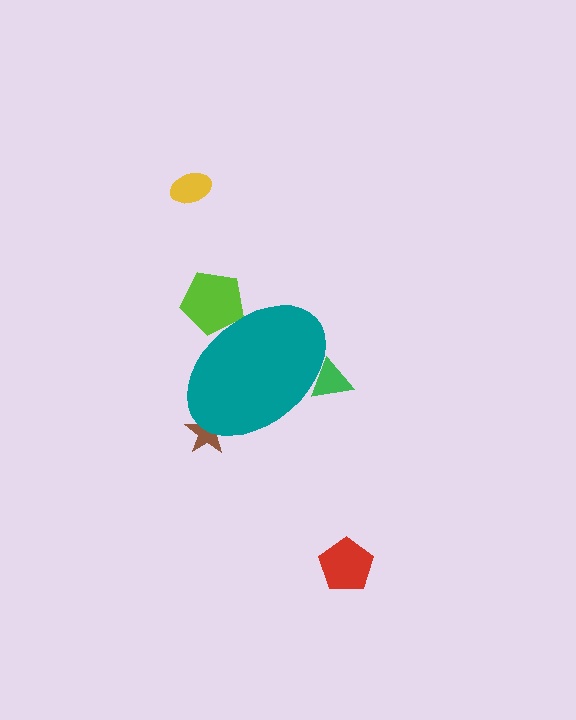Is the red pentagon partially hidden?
No, the red pentagon is fully visible.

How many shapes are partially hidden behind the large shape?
3 shapes are partially hidden.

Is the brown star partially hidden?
Yes, the brown star is partially hidden behind the teal ellipse.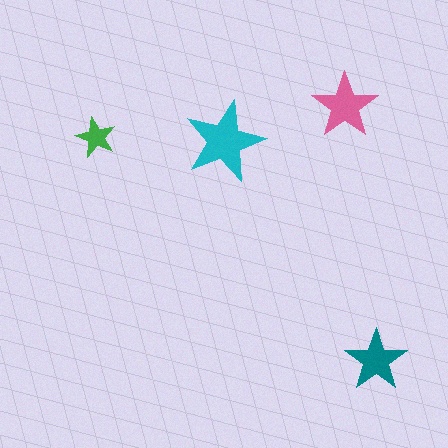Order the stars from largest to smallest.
the cyan one, the pink one, the teal one, the green one.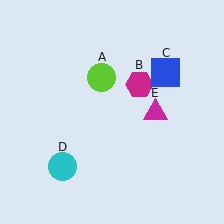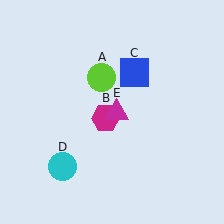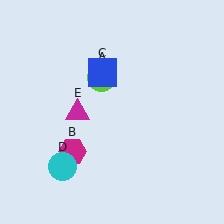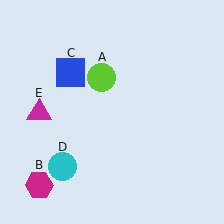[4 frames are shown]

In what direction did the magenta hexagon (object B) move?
The magenta hexagon (object B) moved down and to the left.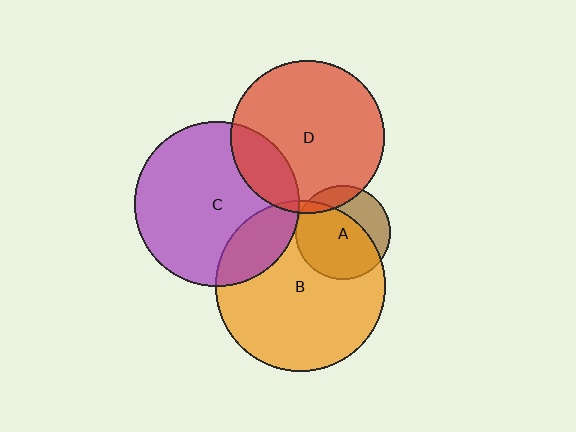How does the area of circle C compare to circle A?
Approximately 3.0 times.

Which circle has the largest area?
Circle B (orange).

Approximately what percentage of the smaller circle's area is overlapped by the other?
Approximately 20%.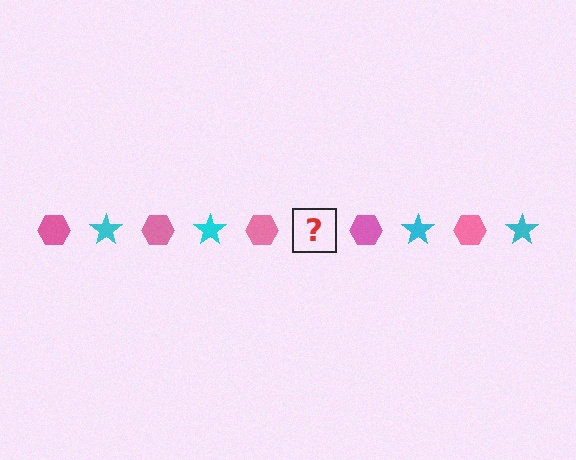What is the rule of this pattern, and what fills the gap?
The rule is that the pattern alternates between pink hexagon and cyan star. The gap should be filled with a cyan star.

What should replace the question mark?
The question mark should be replaced with a cyan star.